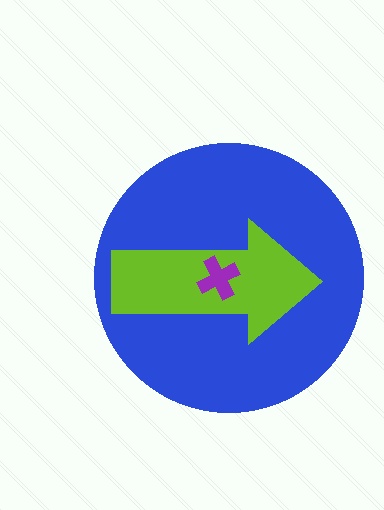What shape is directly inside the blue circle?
The lime arrow.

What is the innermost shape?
The purple cross.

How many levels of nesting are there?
3.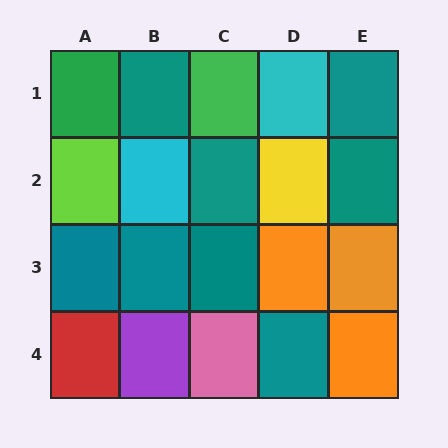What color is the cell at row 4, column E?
Orange.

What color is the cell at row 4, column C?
Pink.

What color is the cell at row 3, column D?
Orange.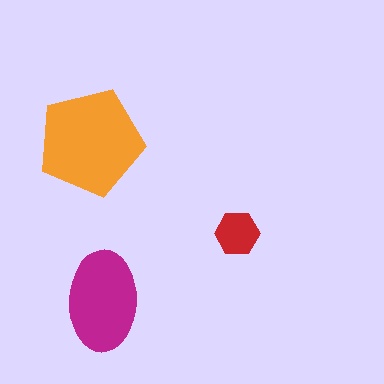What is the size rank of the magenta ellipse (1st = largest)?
2nd.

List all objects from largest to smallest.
The orange pentagon, the magenta ellipse, the red hexagon.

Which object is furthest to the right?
The red hexagon is rightmost.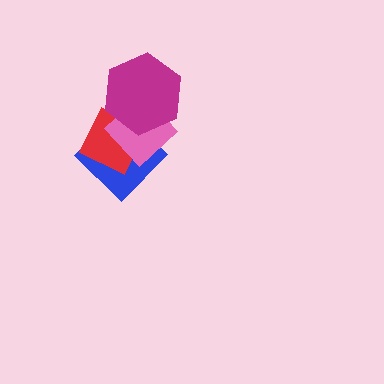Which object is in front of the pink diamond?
The magenta hexagon is in front of the pink diamond.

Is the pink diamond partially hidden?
Yes, it is partially covered by another shape.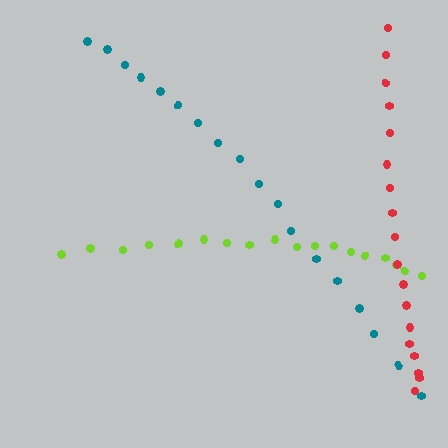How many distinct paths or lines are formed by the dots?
There are 3 distinct paths.